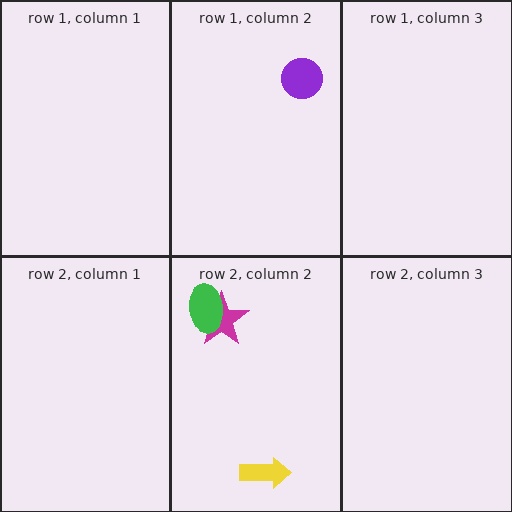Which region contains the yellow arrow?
The row 2, column 2 region.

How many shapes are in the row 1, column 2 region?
1.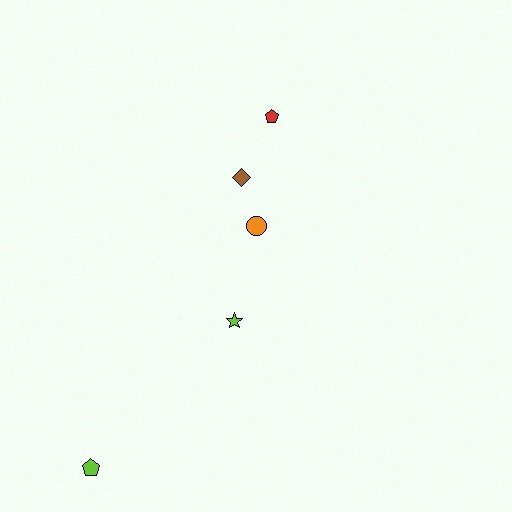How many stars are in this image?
There is 1 star.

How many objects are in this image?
There are 5 objects.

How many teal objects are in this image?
There are no teal objects.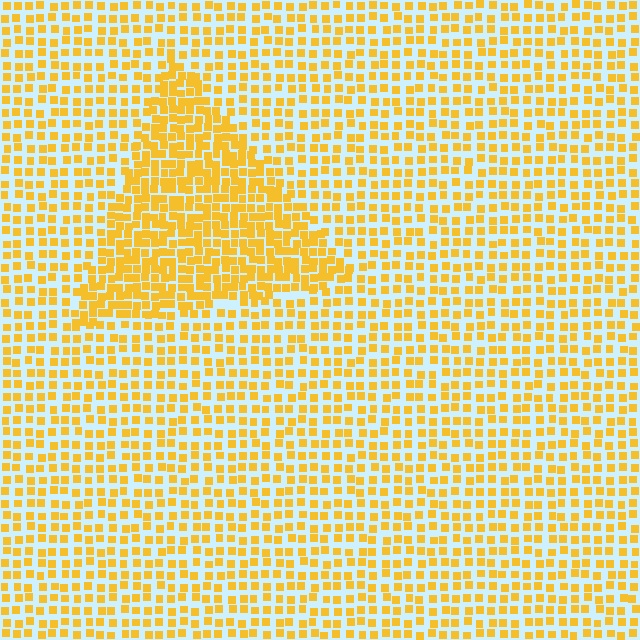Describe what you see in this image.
The image contains small yellow elements arranged at two different densities. A triangle-shaped region is visible where the elements are more densely packed than the surrounding area.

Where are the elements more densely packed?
The elements are more densely packed inside the triangle boundary.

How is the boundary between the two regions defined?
The boundary is defined by a change in element density (approximately 1.8x ratio). All elements are the same color, size, and shape.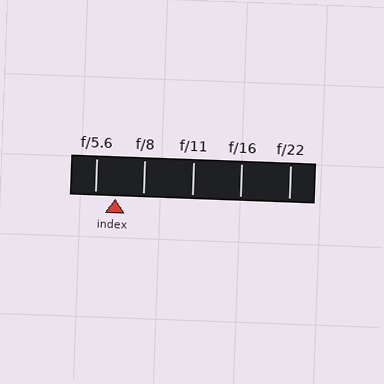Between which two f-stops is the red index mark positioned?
The index mark is between f/5.6 and f/8.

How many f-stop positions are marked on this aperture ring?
There are 5 f-stop positions marked.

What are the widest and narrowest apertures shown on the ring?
The widest aperture shown is f/5.6 and the narrowest is f/22.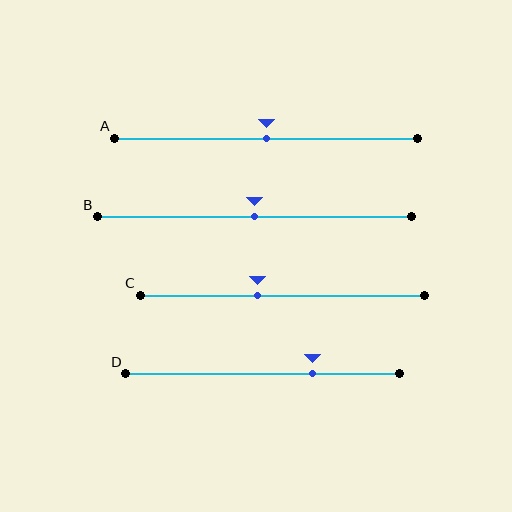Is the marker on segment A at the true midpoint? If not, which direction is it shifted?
Yes, the marker on segment A is at the true midpoint.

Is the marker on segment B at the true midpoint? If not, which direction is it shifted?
Yes, the marker on segment B is at the true midpoint.